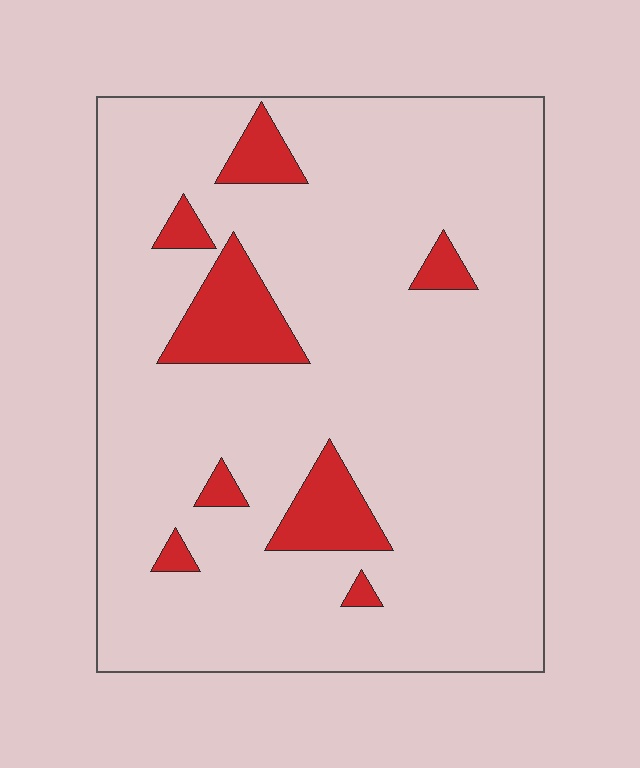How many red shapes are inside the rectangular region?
8.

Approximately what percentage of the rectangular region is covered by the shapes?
Approximately 10%.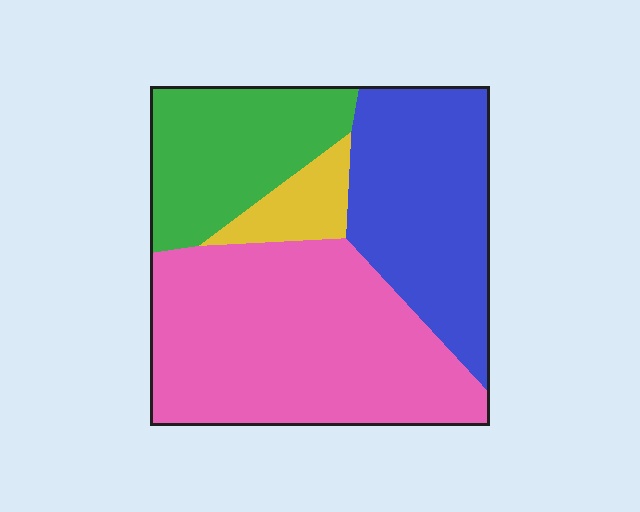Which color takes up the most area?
Pink, at roughly 45%.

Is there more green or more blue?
Blue.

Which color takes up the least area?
Yellow, at roughly 5%.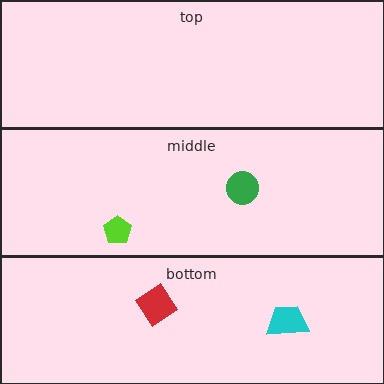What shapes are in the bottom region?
The cyan trapezoid, the red diamond.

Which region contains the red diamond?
The bottom region.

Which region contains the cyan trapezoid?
The bottom region.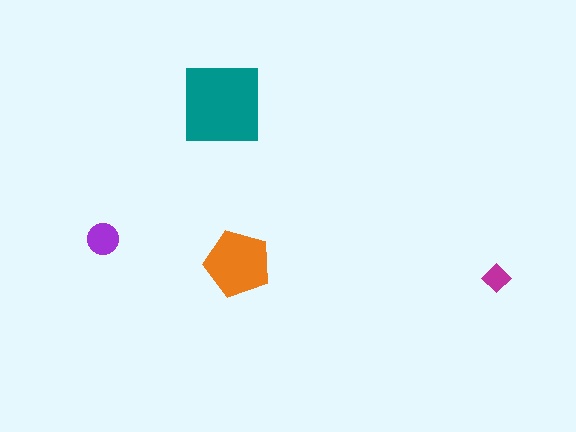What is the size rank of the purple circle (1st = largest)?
3rd.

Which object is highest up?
The teal square is topmost.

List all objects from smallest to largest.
The magenta diamond, the purple circle, the orange pentagon, the teal square.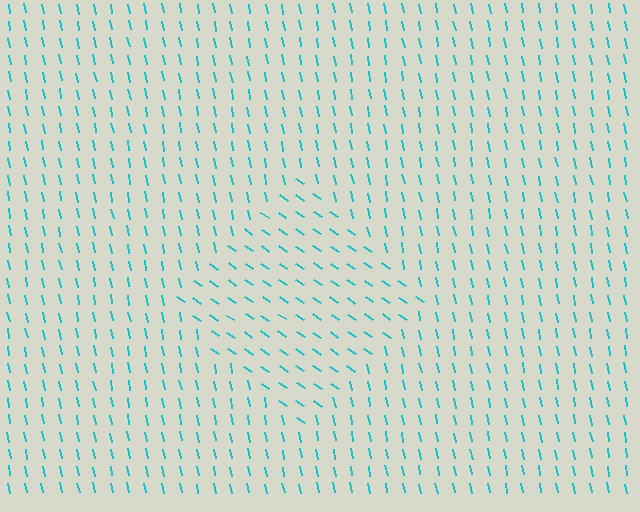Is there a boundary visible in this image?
Yes, there is a texture boundary formed by a change in line orientation.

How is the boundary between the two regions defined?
The boundary is defined purely by a change in line orientation (approximately 45 degrees difference). All lines are the same color and thickness.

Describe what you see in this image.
The image is filled with small cyan line segments. A diamond region in the image has lines oriented differently from the surrounding lines, creating a visible texture boundary.